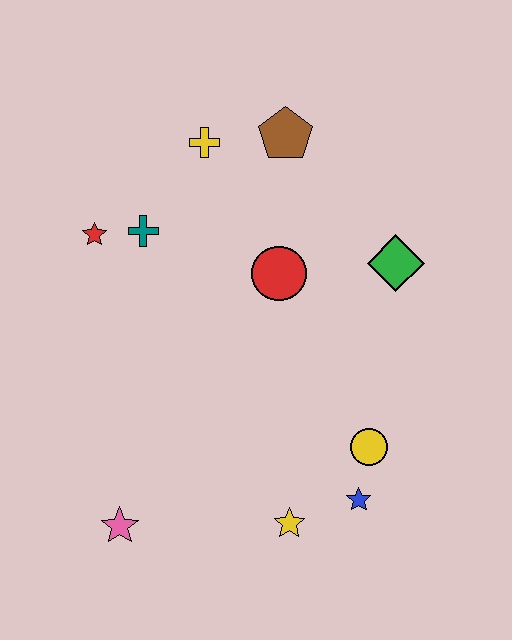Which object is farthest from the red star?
The blue star is farthest from the red star.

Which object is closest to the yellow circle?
The blue star is closest to the yellow circle.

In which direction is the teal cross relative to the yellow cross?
The teal cross is below the yellow cross.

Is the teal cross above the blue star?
Yes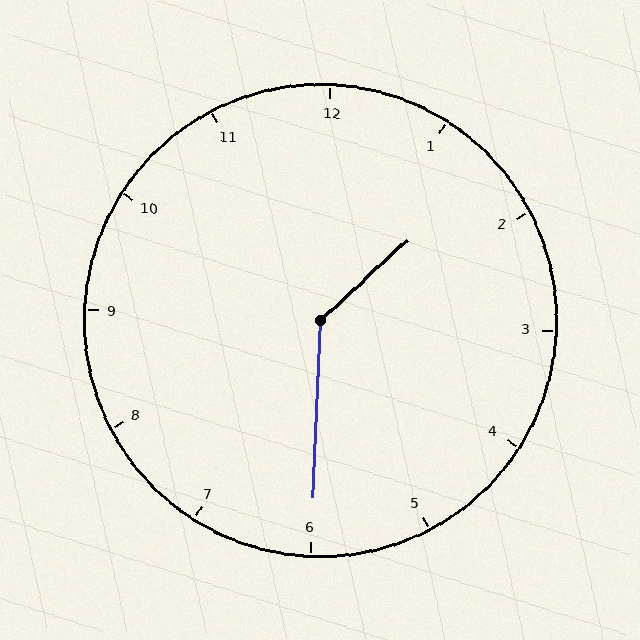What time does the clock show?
1:30.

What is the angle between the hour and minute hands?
Approximately 135 degrees.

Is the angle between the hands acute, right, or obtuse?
It is obtuse.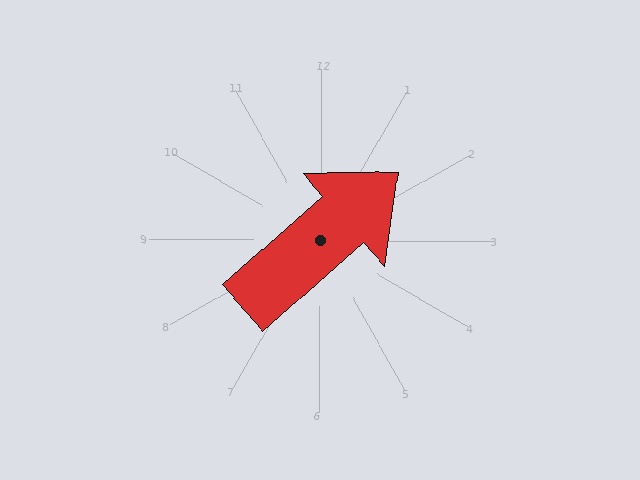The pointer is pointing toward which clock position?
Roughly 2 o'clock.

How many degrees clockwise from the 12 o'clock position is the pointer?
Approximately 49 degrees.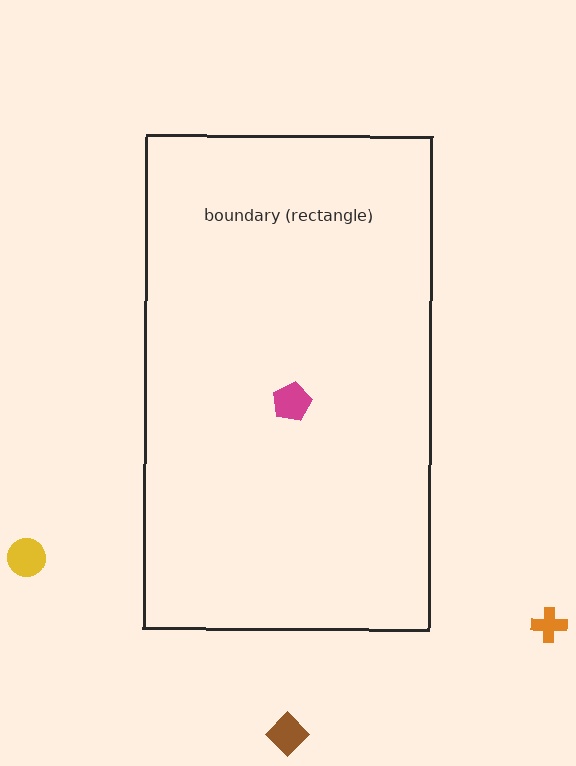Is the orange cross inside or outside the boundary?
Outside.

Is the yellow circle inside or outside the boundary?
Outside.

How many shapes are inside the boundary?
1 inside, 3 outside.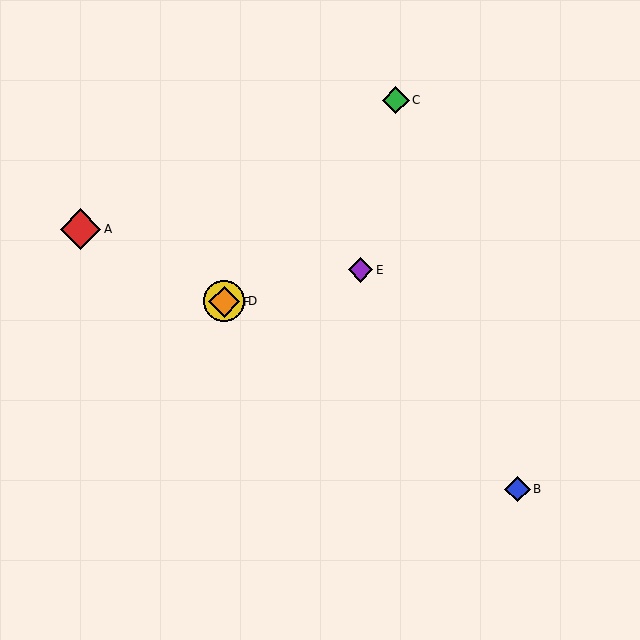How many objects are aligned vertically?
2 objects (D, F) are aligned vertically.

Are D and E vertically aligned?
No, D is at x≈224 and E is at x≈360.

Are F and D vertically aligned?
Yes, both are at x≈224.